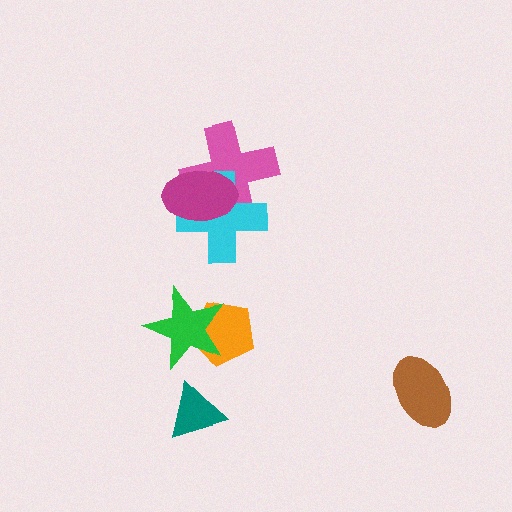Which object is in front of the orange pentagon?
The green star is in front of the orange pentagon.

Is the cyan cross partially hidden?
Yes, it is partially covered by another shape.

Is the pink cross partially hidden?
Yes, it is partially covered by another shape.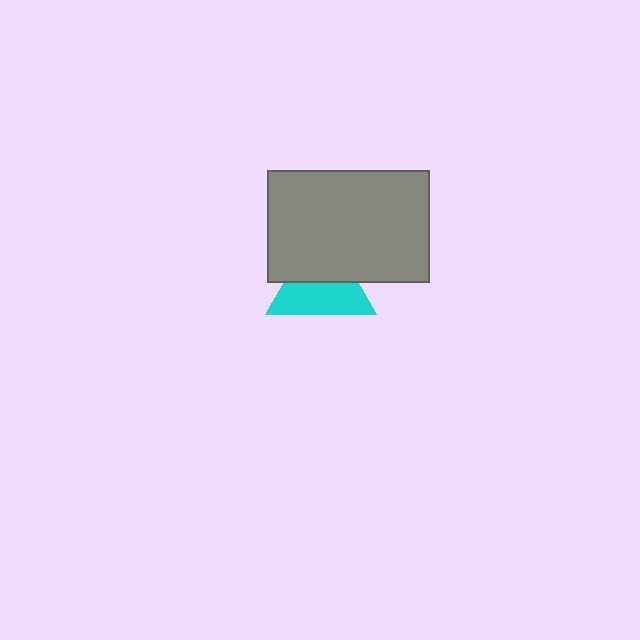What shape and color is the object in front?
The object in front is a gray rectangle.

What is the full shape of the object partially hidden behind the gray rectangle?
The partially hidden object is a cyan triangle.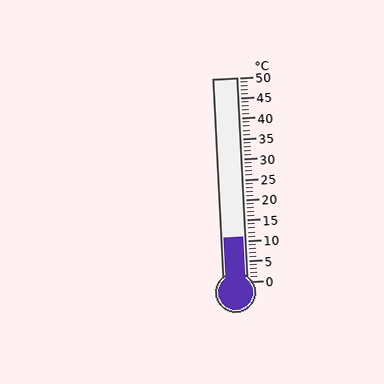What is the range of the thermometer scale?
The thermometer scale ranges from 0°C to 50°C.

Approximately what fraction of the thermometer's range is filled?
The thermometer is filled to approximately 20% of its range.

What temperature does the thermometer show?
The thermometer shows approximately 11°C.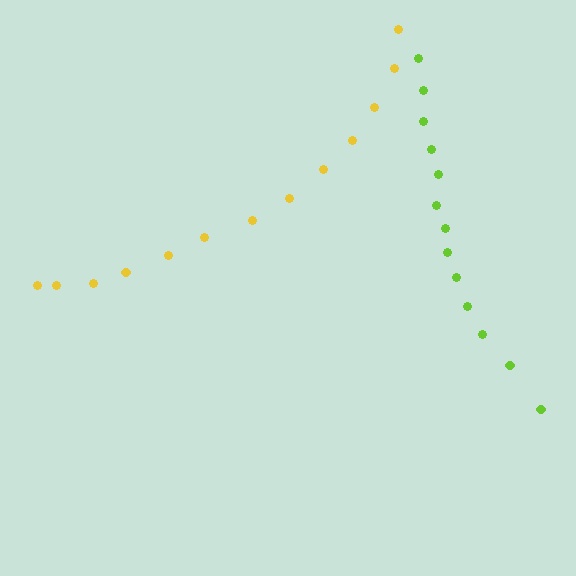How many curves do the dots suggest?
There are 2 distinct paths.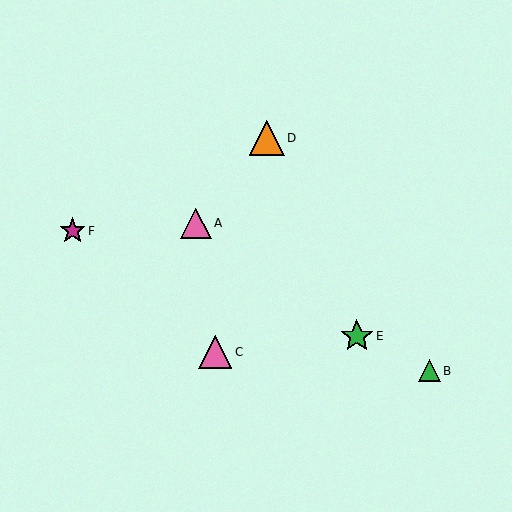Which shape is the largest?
The orange triangle (labeled D) is the largest.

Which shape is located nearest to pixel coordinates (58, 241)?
The magenta star (labeled F) at (73, 231) is nearest to that location.